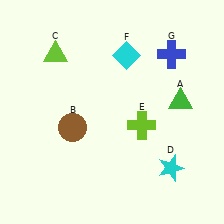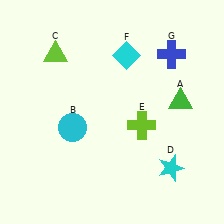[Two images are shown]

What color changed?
The circle (B) changed from brown in Image 1 to cyan in Image 2.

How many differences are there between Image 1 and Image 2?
There is 1 difference between the two images.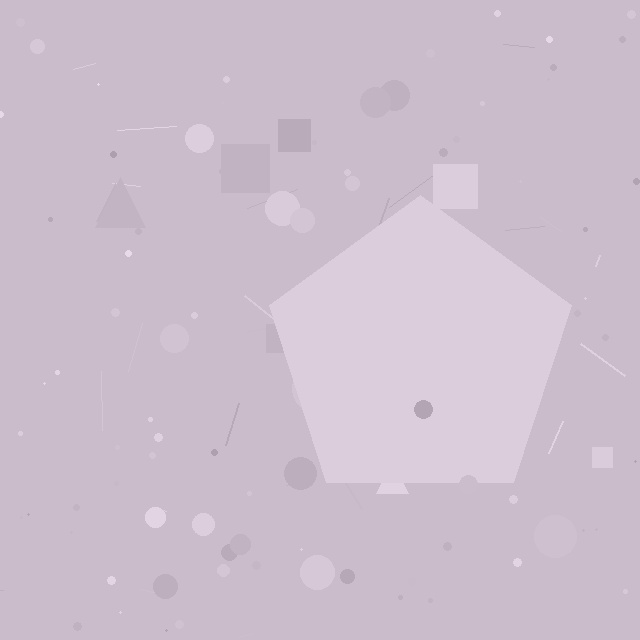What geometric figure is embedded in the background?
A pentagon is embedded in the background.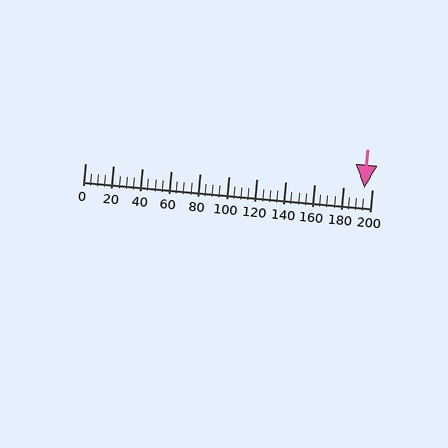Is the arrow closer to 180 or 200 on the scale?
The arrow is closer to 200.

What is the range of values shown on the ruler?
The ruler shows values from 0 to 200.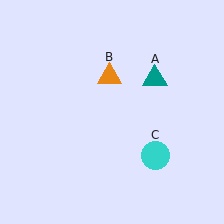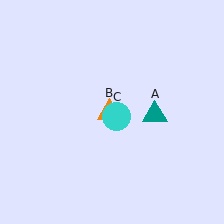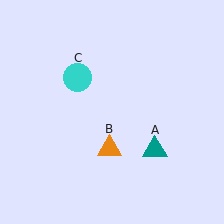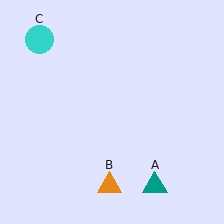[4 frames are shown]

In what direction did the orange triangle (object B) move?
The orange triangle (object B) moved down.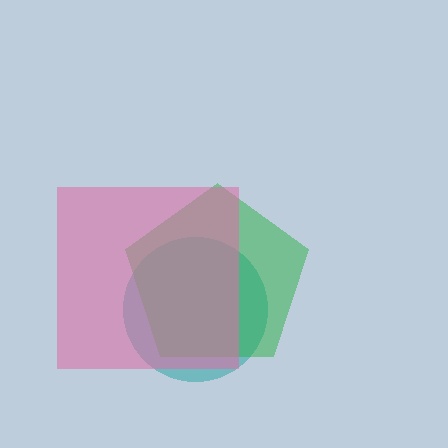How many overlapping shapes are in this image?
There are 3 overlapping shapes in the image.